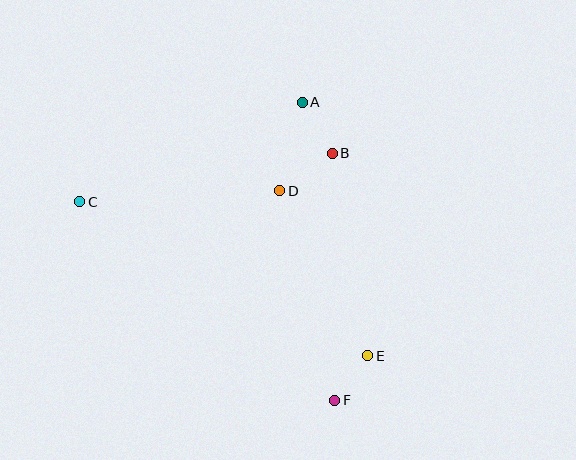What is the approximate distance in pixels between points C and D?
The distance between C and D is approximately 200 pixels.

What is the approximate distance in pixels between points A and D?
The distance between A and D is approximately 91 pixels.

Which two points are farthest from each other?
Points C and E are farthest from each other.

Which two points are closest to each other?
Points E and F are closest to each other.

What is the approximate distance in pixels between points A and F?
The distance between A and F is approximately 300 pixels.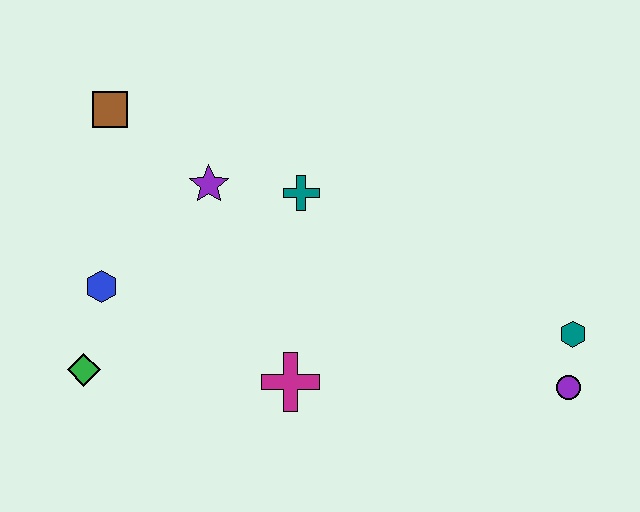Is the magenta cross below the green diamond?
Yes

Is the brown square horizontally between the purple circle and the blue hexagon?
Yes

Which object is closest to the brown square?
The purple star is closest to the brown square.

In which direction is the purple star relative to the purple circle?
The purple star is to the left of the purple circle.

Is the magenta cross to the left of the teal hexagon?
Yes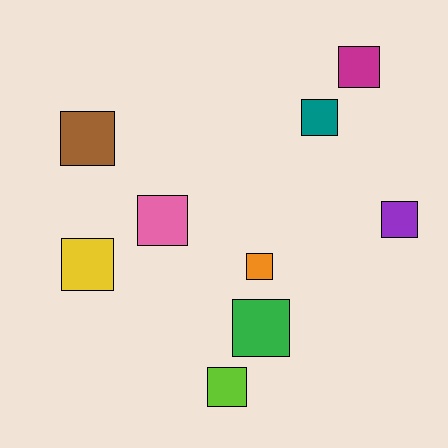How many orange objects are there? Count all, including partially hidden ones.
There is 1 orange object.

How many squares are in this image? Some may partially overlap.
There are 9 squares.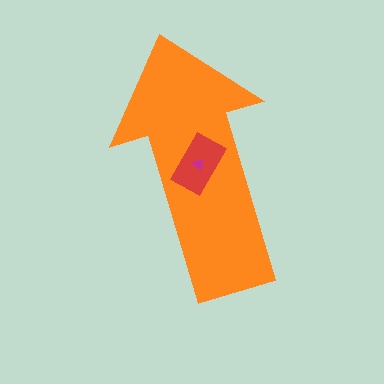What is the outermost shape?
The orange arrow.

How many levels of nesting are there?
3.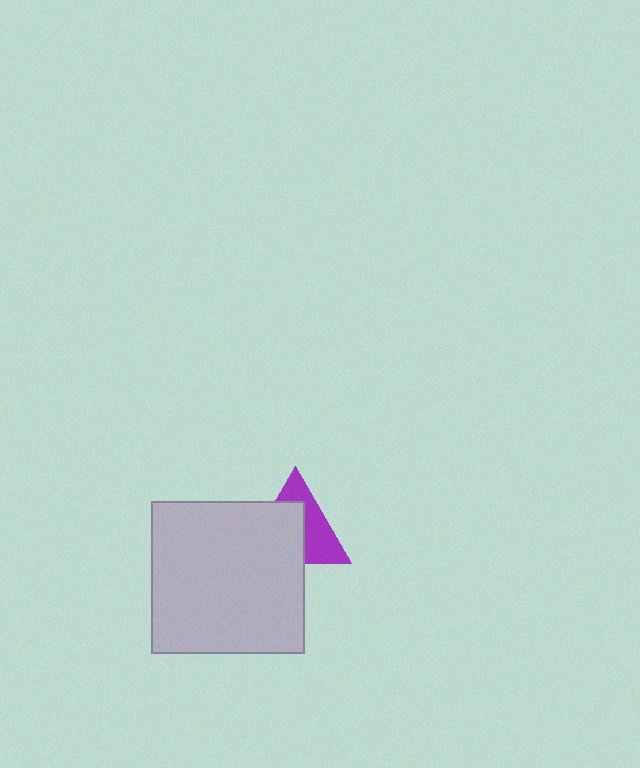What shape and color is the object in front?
The object in front is a light gray square.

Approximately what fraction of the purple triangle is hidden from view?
Roughly 55% of the purple triangle is hidden behind the light gray square.